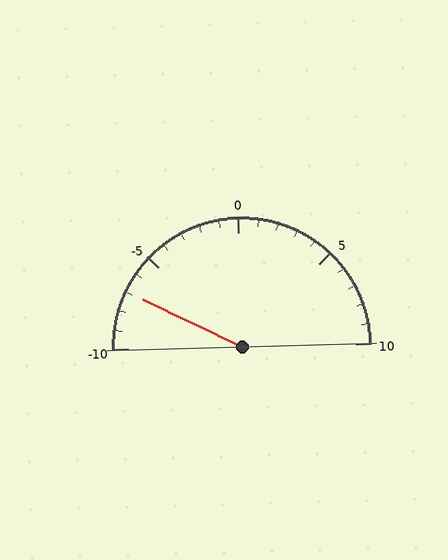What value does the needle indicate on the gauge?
The needle indicates approximately -7.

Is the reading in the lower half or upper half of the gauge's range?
The reading is in the lower half of the range (-10 to 10).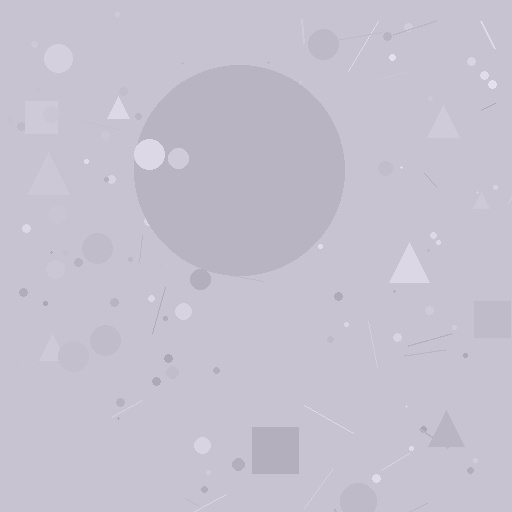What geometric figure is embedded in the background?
A circle is embedded in the background.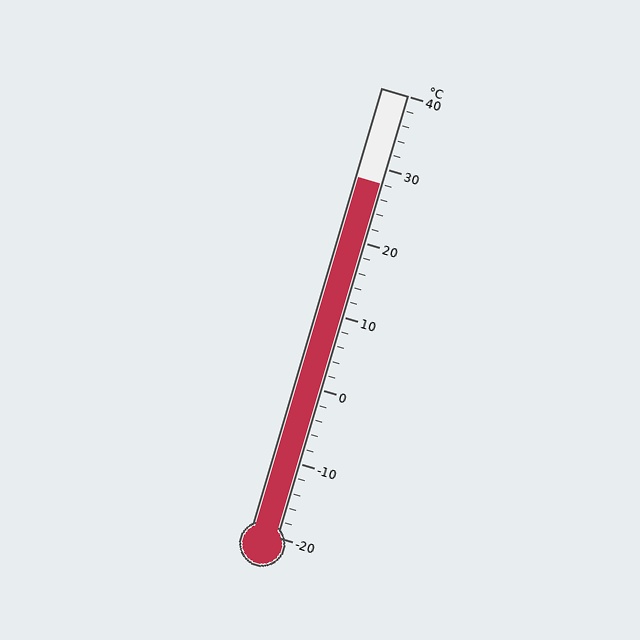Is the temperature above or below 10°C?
The temperature is above 10°C.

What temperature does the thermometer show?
The thermometer shows approximately 28°C.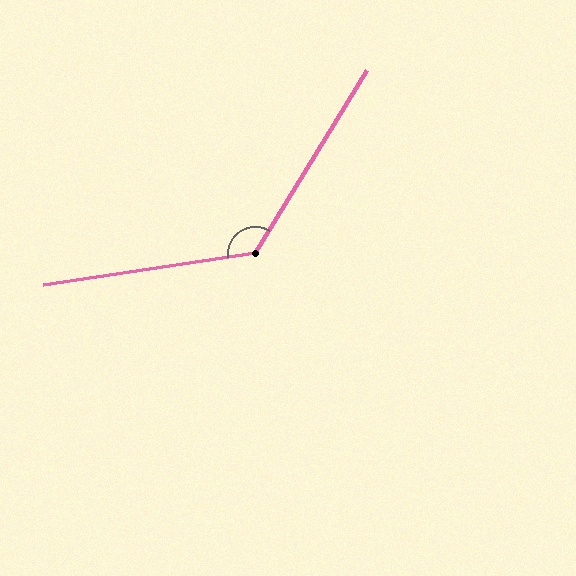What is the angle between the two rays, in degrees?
Approximately 130 degrees.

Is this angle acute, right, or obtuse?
It is obtuse.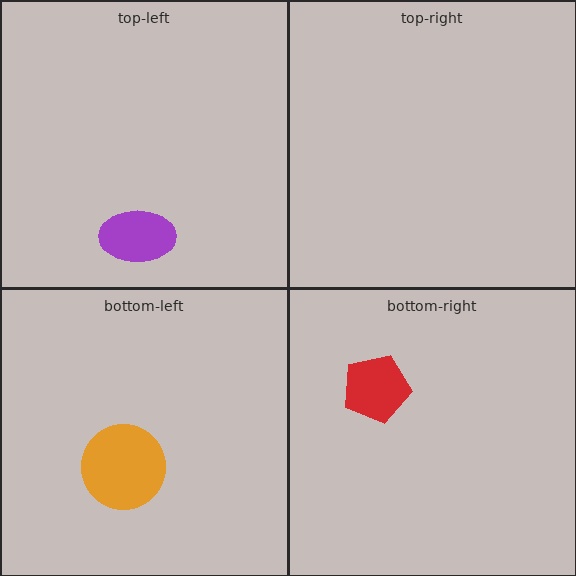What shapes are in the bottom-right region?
The red pentagon.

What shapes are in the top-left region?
The purple ellipse.